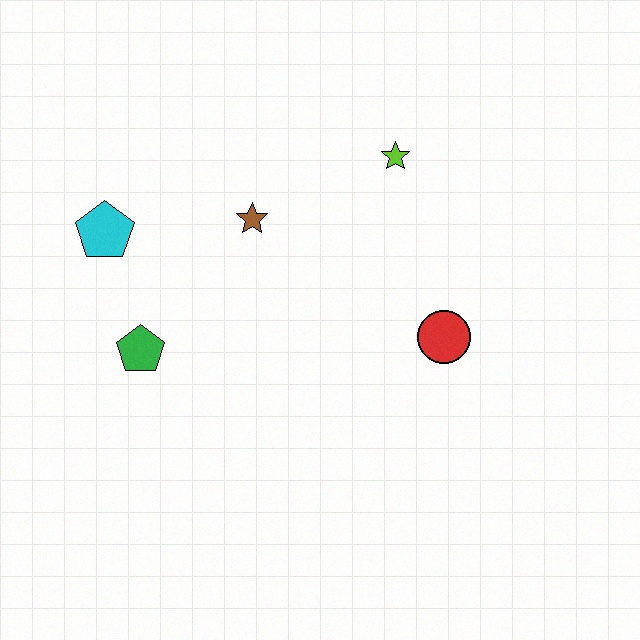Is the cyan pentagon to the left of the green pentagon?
Yes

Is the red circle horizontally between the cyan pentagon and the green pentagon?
No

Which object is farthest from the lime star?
The green pentagon is farthest from the lime star.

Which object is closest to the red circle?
The lime star is closest to the red circle.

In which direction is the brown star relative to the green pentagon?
The brown star is above the green pentagon.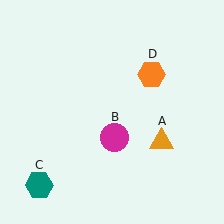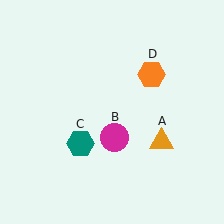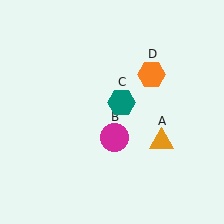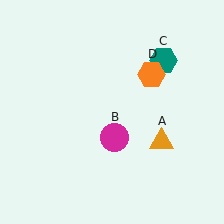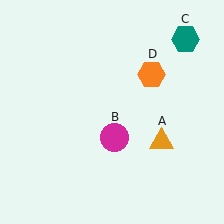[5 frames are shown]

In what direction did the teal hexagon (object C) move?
The teal hexagon (object C) moved up and to the right.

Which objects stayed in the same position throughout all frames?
Orange triangle (object A) and magenta circle (object B) and orange hexagon (object D) remained stationary.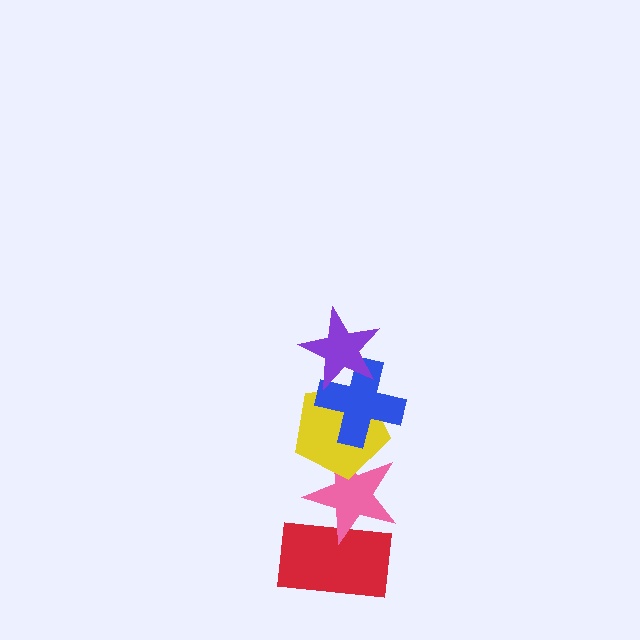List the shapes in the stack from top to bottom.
From top to bottom: the purple star, the blue cross, the yellow pentagon, the pink star, the red rectangle.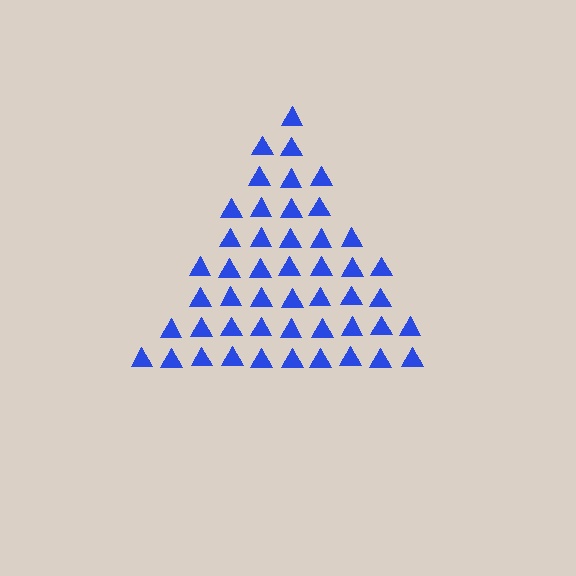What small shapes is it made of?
It is made of small triangles.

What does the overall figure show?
The overall figure shows a triangle.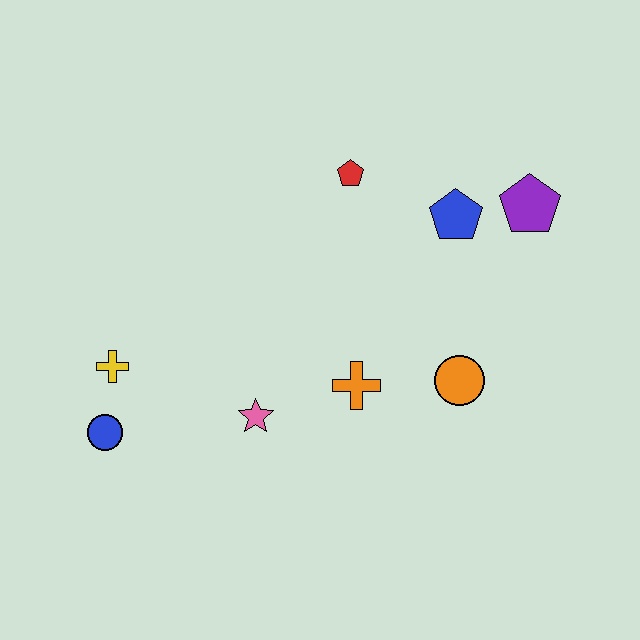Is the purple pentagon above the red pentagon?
No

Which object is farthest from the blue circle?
The purple pentagon is farthest from the blue circle.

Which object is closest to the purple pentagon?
The blue pentagon is closest to the purple pentagon.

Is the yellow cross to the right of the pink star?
No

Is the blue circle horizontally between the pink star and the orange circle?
No